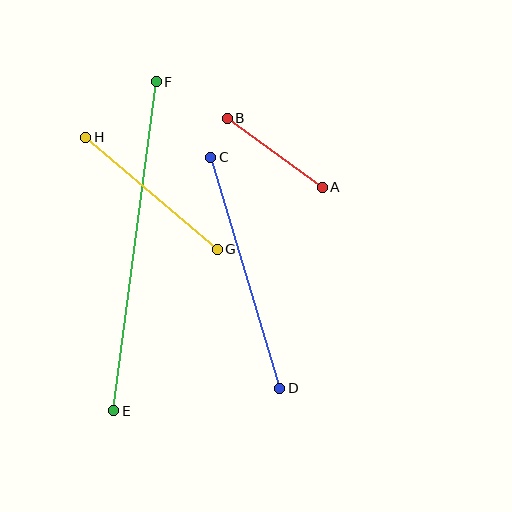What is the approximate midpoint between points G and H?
The midpoint is at approximately (152, 193) pixels.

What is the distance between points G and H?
The distance is approximately 173 pixels.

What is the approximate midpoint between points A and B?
The midpoint is at approximately (275, 153) pixels.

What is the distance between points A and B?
The distance is approximately 117 pixels.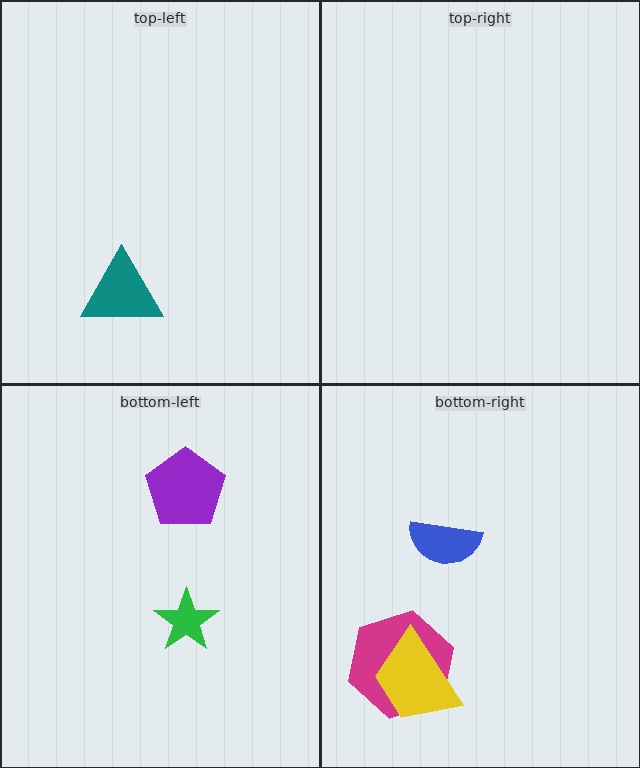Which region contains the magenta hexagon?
The bottom-right region.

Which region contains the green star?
The bottom-left region.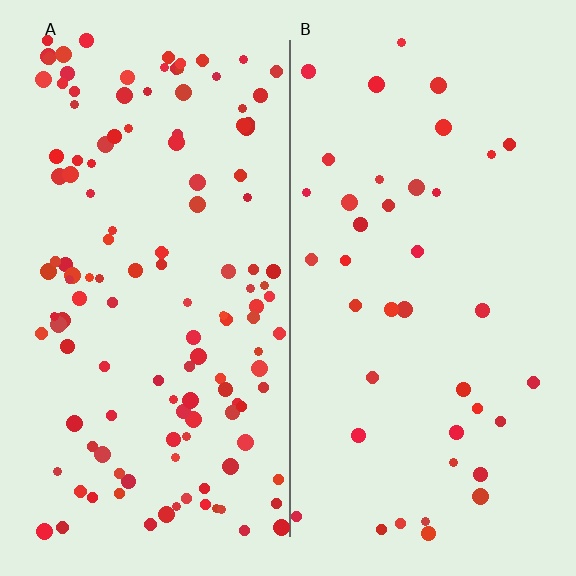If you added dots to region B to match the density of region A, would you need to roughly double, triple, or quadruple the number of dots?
Approximately triple.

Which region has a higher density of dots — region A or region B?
A (the left).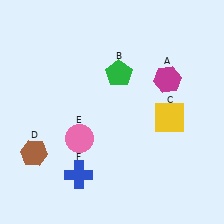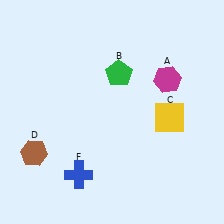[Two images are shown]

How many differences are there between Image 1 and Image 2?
There is 1 difference between the two images.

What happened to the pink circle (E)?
The pink circle (E) was removed in Image 2. It was in the bottom-left area of Image 1.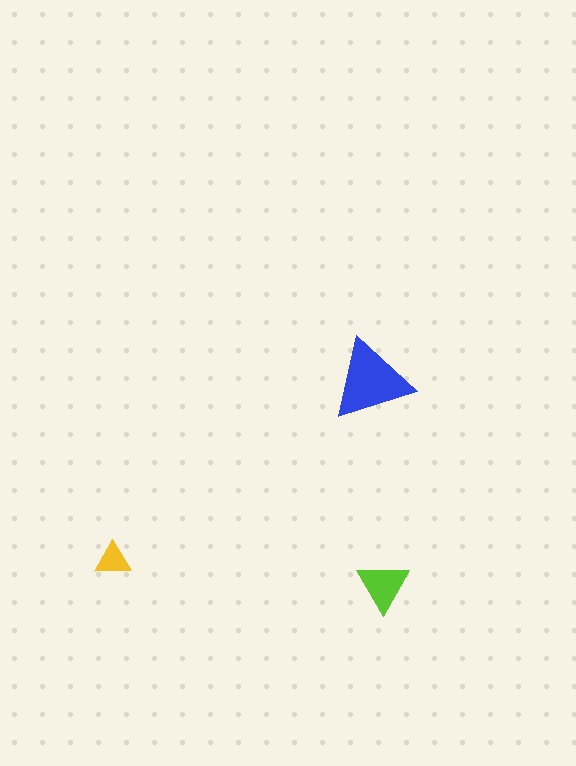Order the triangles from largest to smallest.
the blue one, the lime one, the yellow one.